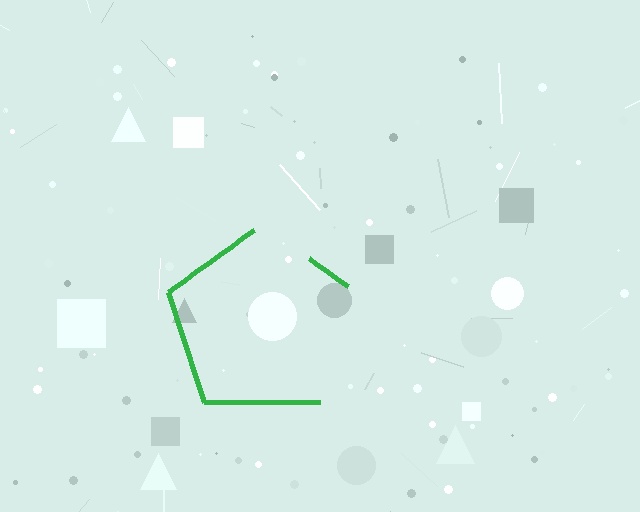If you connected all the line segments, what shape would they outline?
They would outline a pentagon.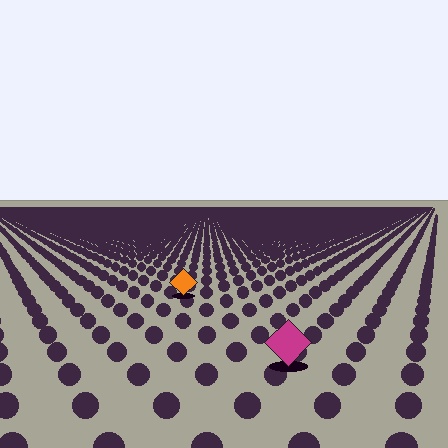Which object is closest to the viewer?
The magenta diamond is closest. The texture marks near it are larger and more spread out.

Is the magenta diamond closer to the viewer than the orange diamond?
Yes. The magenta diamond is closer — you can tell from the texture gradient: the ground texture is coarser near it.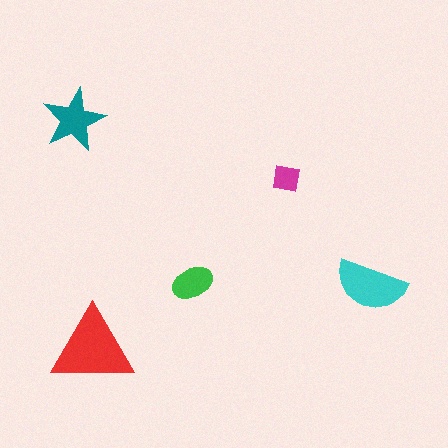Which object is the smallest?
The magenta square.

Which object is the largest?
The red triangle.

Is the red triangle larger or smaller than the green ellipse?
Larger.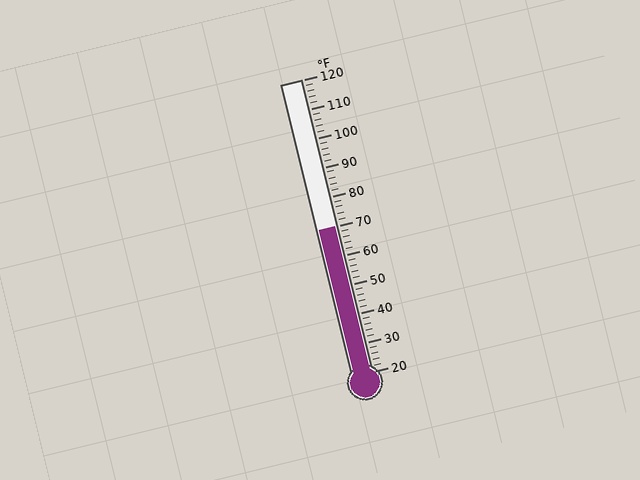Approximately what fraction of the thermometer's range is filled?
The thermometer is filled to approximately 50% of its range.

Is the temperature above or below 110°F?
The temperature is below 110°F.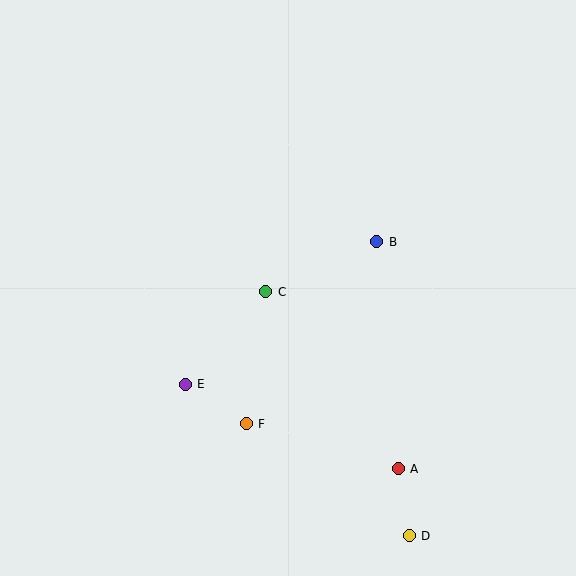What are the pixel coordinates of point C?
Point C is at (266, 292).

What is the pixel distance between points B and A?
The distance between B and A is 228 pixels.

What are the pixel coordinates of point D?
Point D is at (409, 536).